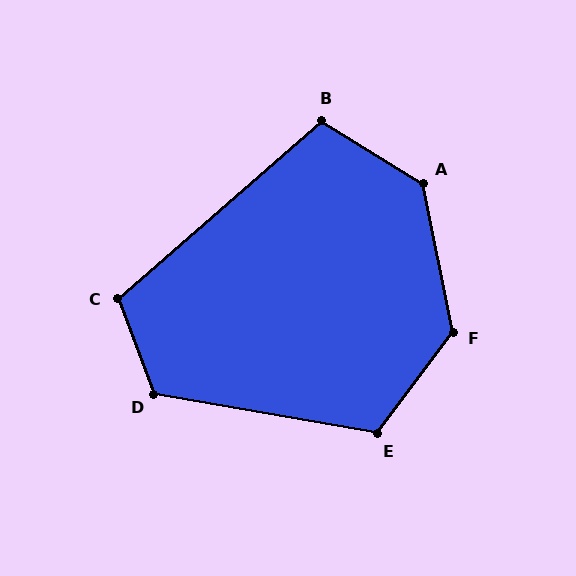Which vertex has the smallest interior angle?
B, at approximately 107 degrees.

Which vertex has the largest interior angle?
A, at approximately 133 degrees.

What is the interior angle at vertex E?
Approximately 117 degrees (obtuse).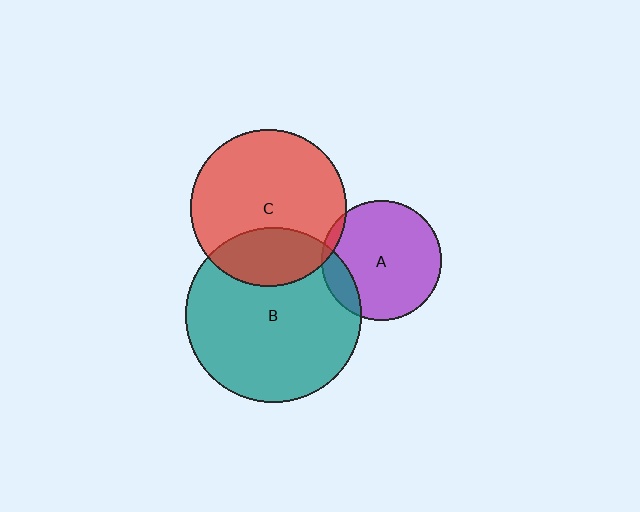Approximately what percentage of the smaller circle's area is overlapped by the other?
Approximately 15%.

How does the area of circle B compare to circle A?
Approximately 2.1 times.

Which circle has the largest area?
Circle B (teal).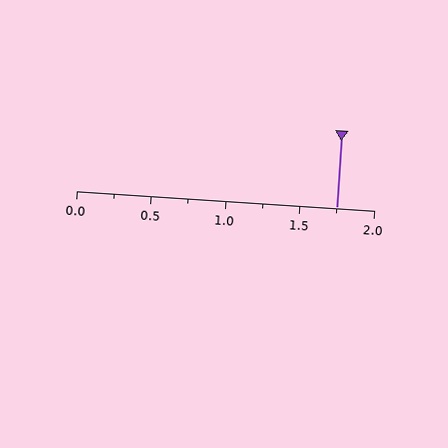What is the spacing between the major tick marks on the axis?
The major ticks are spaced 0.5 apart.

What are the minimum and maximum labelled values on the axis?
The axis runs from 0.0 to 2.0.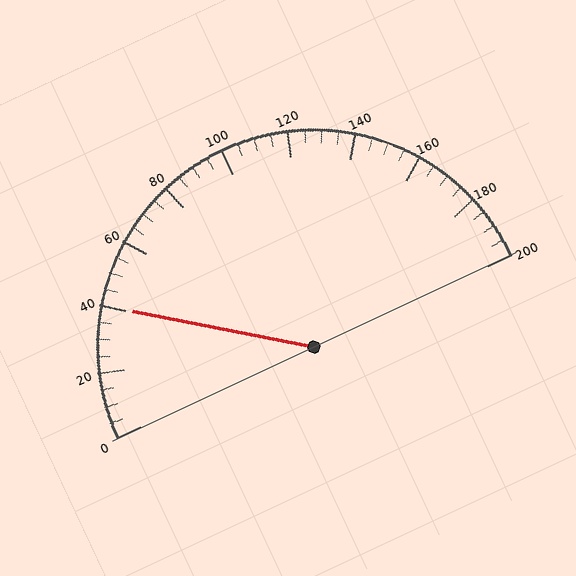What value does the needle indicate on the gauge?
The needle indicates approximately 40.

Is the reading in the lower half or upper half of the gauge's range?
The reading is in the lower half of the range (0 to 200).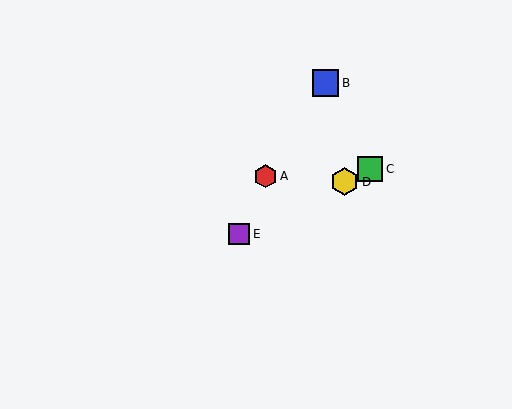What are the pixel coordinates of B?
Object B is at (325, 83).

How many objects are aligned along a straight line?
3 objects (C, D, E) are aligned along a straight line.